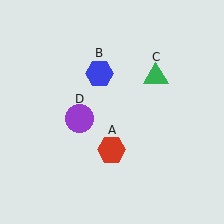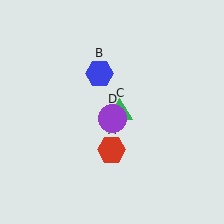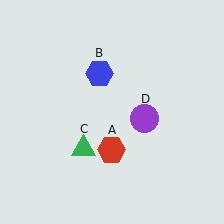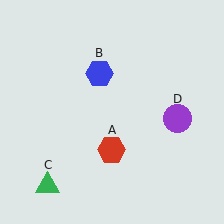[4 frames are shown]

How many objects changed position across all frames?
2 objects changed position: green triangle (object C), purple circle (object D).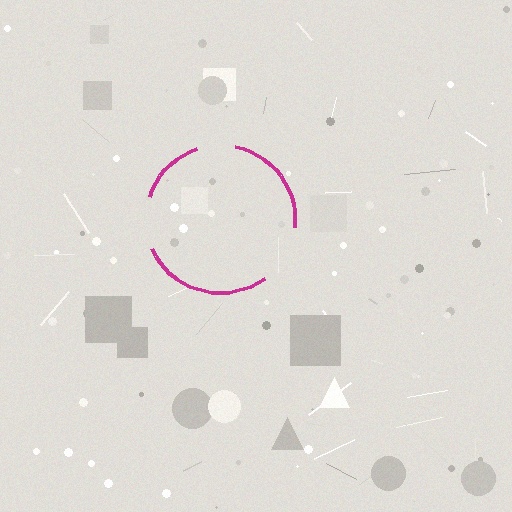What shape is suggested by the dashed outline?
The dashed outline suggests a circle.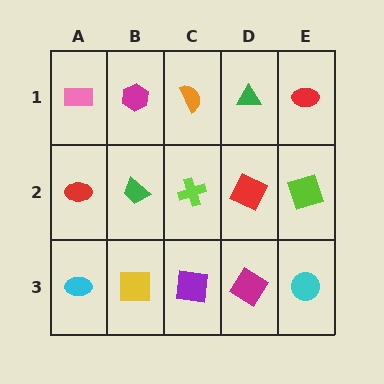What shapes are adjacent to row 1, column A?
A red ellipse (row 2, column A), a magenta hexagon (row 1, column B).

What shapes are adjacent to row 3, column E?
A lime square (row 2, column E), a magenta diamond (row 3, column D).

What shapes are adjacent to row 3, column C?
A lime cross (row 2, column C), a yellow square (row 3, column B), a magenta diamond (row 3, column D).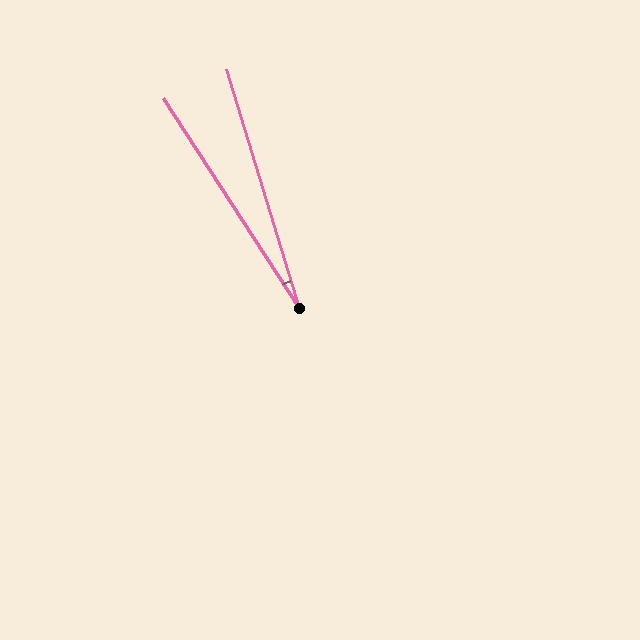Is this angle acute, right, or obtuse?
It is acute.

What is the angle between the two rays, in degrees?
Approximately 16 degrees.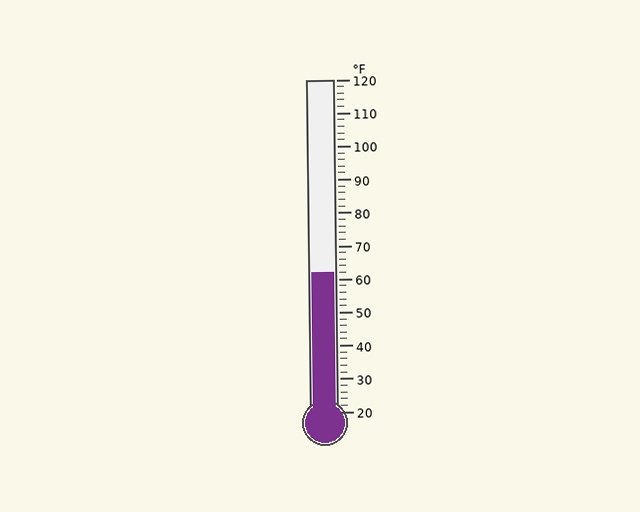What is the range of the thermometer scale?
The thermometer scale ranges from 20°F to 120°F.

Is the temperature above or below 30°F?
The temperature is above 30°F.